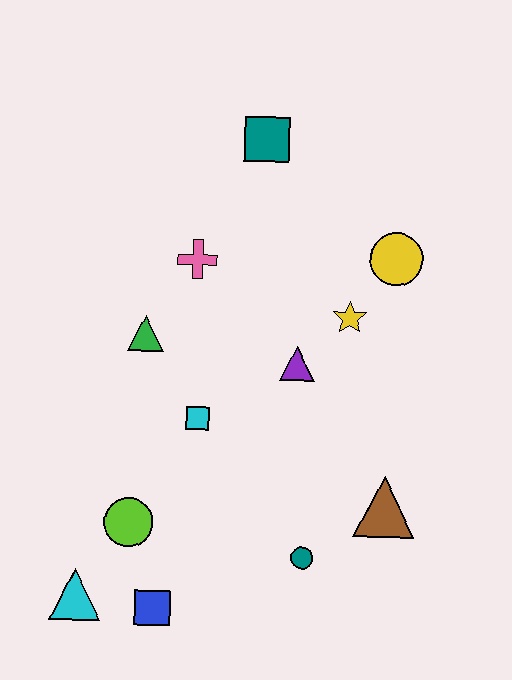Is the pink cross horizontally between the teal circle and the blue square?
Yes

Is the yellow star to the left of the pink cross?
No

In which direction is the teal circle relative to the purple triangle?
The teal circle is below the purple triangle.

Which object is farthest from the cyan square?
The teal square is farthest from the cyan square.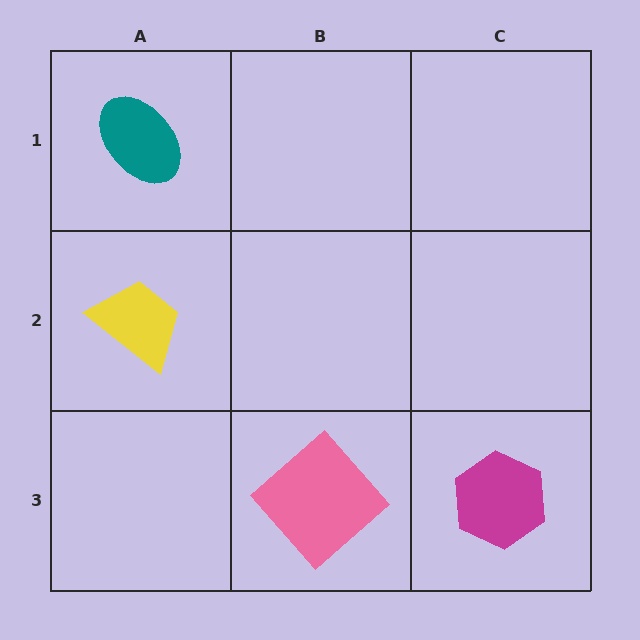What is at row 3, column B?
A pink diamond.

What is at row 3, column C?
A magenta hexagon.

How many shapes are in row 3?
2 shapes.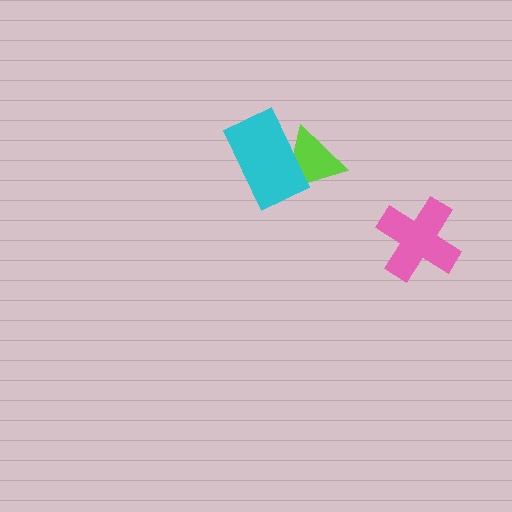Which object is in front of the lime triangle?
The cyan rectangle is in front of the lime triangle.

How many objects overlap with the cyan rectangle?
1 object overlaps with the cyan rectangle.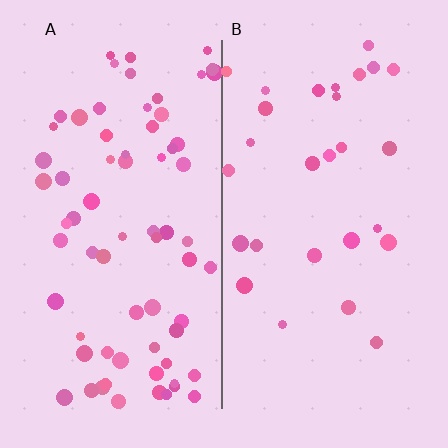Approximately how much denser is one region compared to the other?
Approximately 2.5× — region A over region B.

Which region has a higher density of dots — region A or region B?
A (the left).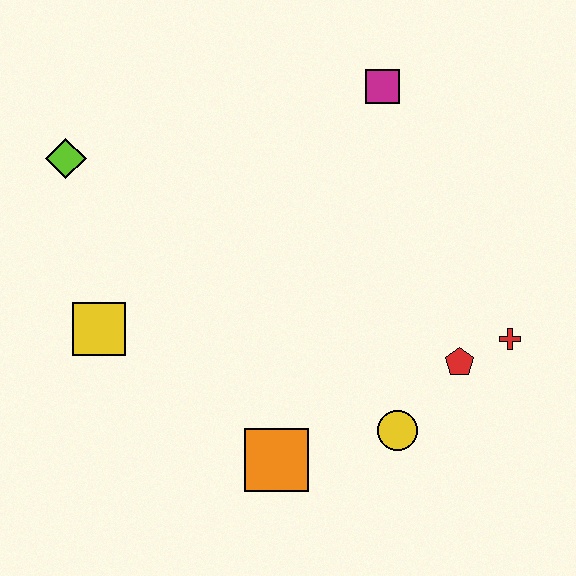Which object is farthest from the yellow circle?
The lime diamond is farthest from the yellow circle.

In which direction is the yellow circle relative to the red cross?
The yellow circle is to the left of the red cross.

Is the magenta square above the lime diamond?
Yes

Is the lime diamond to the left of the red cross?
Yes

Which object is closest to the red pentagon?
The red cross is closest to the red pentagon.